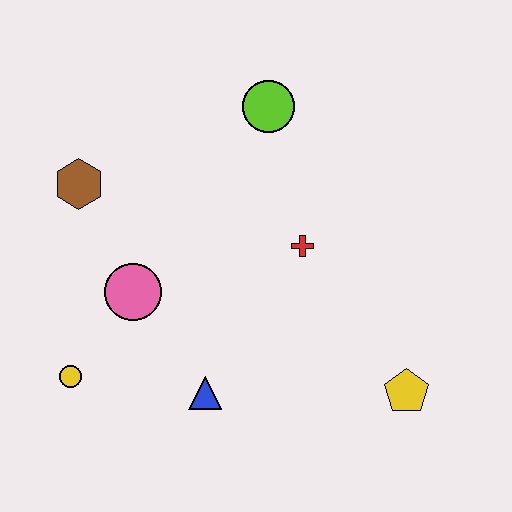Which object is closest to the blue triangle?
The pink circle is closest to the blue triangle.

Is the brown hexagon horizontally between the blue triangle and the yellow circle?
Yes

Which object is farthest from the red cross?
The yellow circle is farthest from the red cross.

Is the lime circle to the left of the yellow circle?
No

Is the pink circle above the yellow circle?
Yes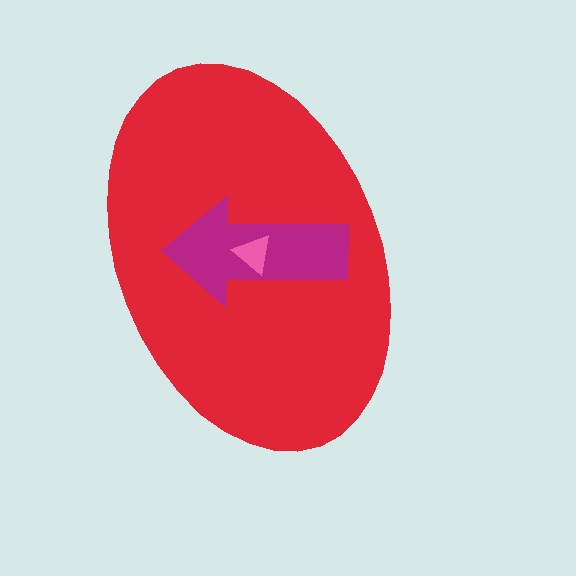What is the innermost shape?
The pink triangle.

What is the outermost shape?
The red ellipse.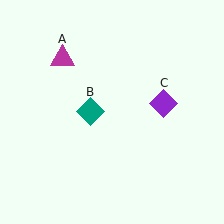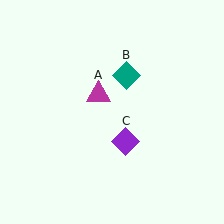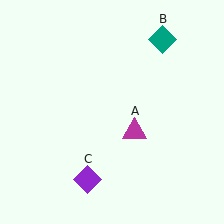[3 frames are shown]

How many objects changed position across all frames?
3 objects changed position: magenta triangle (object A), teal diamond (object B), purple diamond (object C).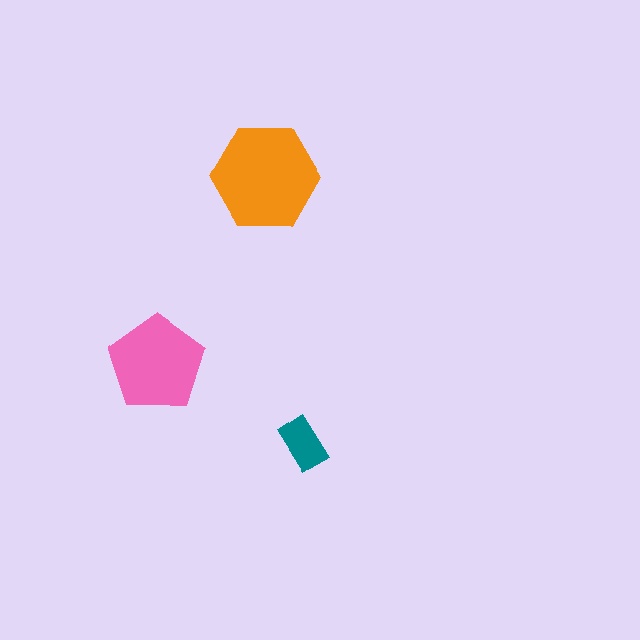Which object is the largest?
The orange hexagon.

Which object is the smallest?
The teal rectangle.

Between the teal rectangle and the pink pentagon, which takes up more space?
The pink pentagon.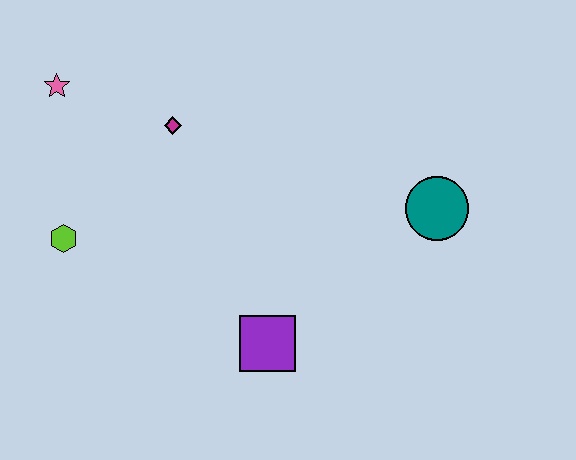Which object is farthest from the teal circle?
The pink star is farthest from the teal circle.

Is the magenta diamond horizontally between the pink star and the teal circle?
Yes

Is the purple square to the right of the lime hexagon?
Yes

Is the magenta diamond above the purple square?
Yes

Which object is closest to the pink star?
The magenta diamond is closest to the pink star.